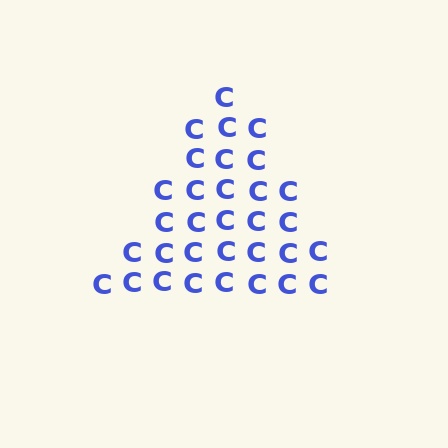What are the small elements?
The small elements are letter C's.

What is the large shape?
The large shape is a triangle.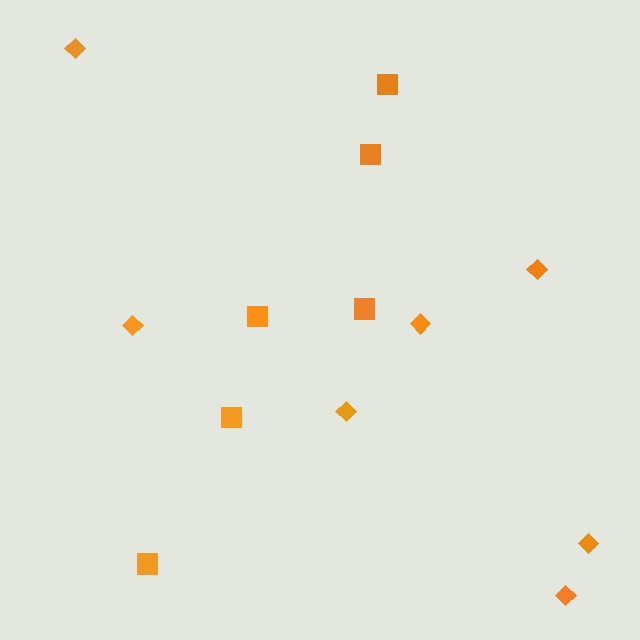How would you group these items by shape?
There are 2 groups: one group of diamonds (7) and one group of squares (6).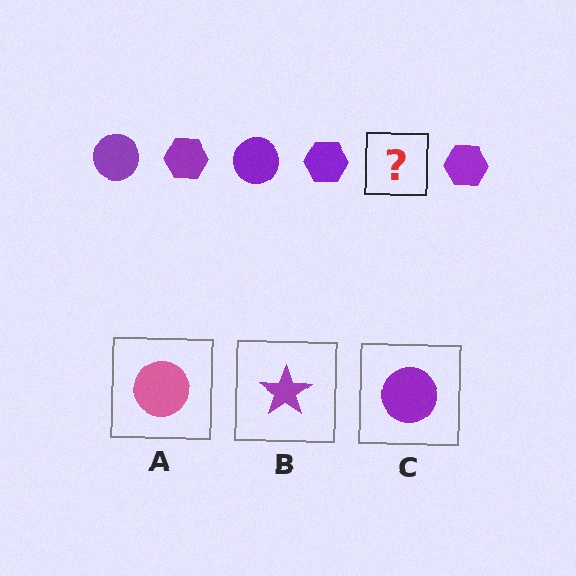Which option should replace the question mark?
Option C.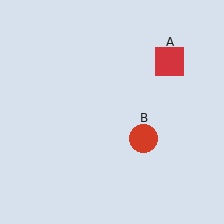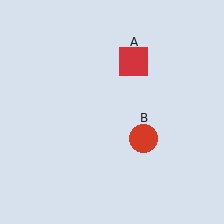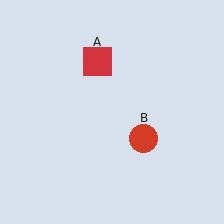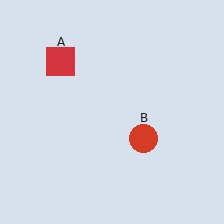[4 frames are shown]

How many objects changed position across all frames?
1 object changed position: red square (object A).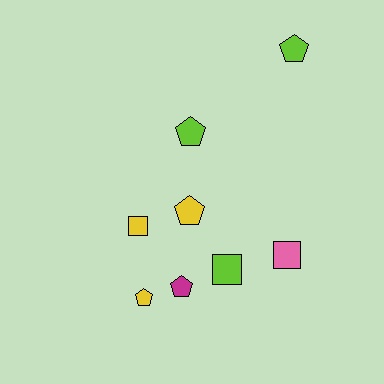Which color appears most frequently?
Lime, with 3 objects.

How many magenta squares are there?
There are no magenta squares.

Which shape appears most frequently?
Pentagon, with 5 objects.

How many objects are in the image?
There are 8 objects.